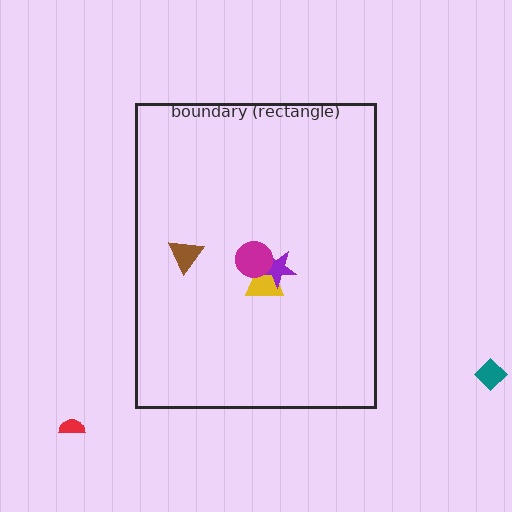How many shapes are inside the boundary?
4 inside, 2 outside.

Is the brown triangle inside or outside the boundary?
Inside.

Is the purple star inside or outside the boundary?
Inside.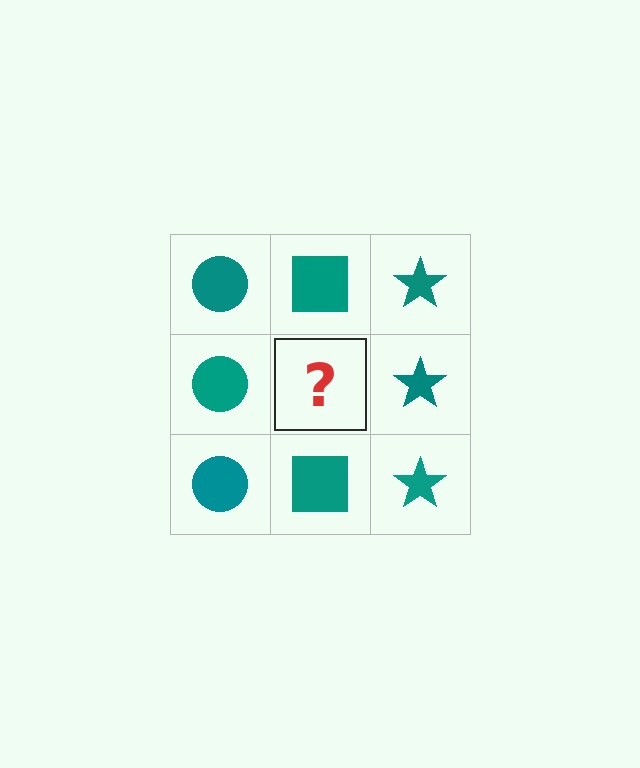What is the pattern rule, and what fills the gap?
The rule is that each column has a consistent shape. The gap should be filled with a teal square.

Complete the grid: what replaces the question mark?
The question mark should be replaced with a teal square.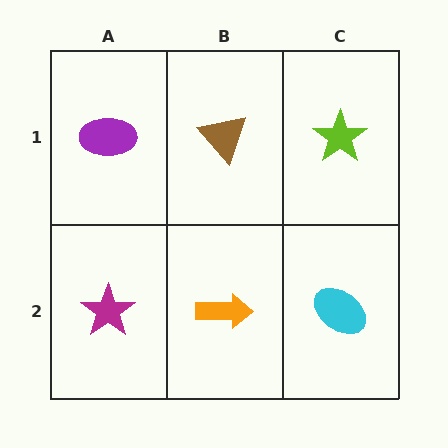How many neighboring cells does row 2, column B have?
3.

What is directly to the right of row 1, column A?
A brown triangle.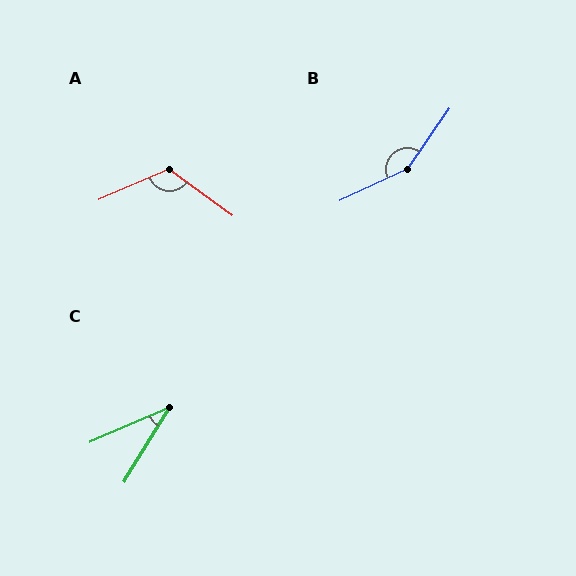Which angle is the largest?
B, at approximately 149 degrees.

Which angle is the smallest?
C, at approximately 35 degrees.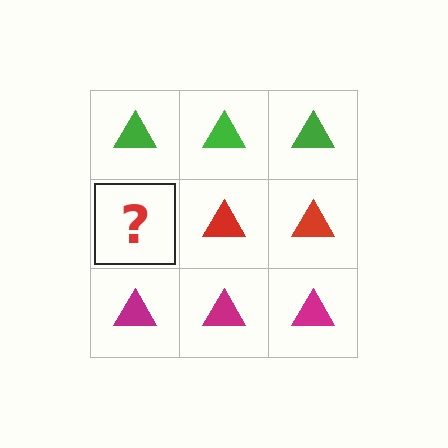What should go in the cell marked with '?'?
The missing cell should contain a red triangle.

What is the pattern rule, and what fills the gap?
The rule is that each row has a consistent color. The gap should be filled with a red triangle.